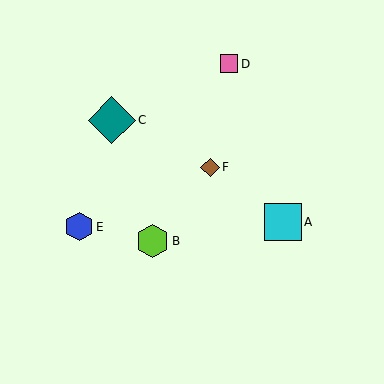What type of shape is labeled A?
Shape A is a cyan square.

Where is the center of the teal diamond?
The center of the teal diamond is at (112, 120).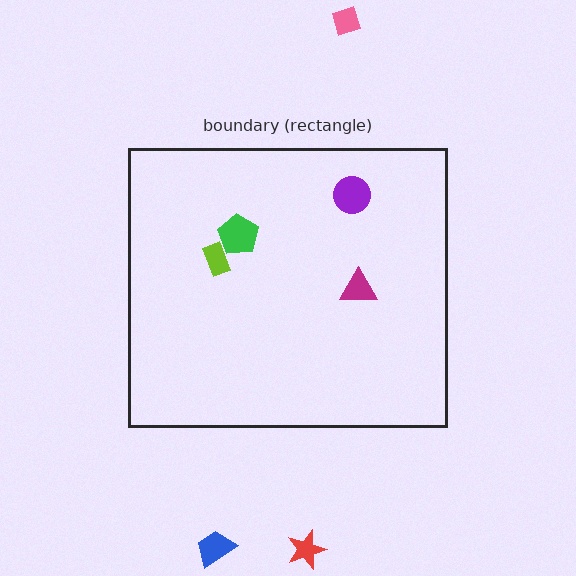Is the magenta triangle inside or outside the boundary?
Inside.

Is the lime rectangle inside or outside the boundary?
Inside.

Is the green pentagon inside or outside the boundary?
Inside.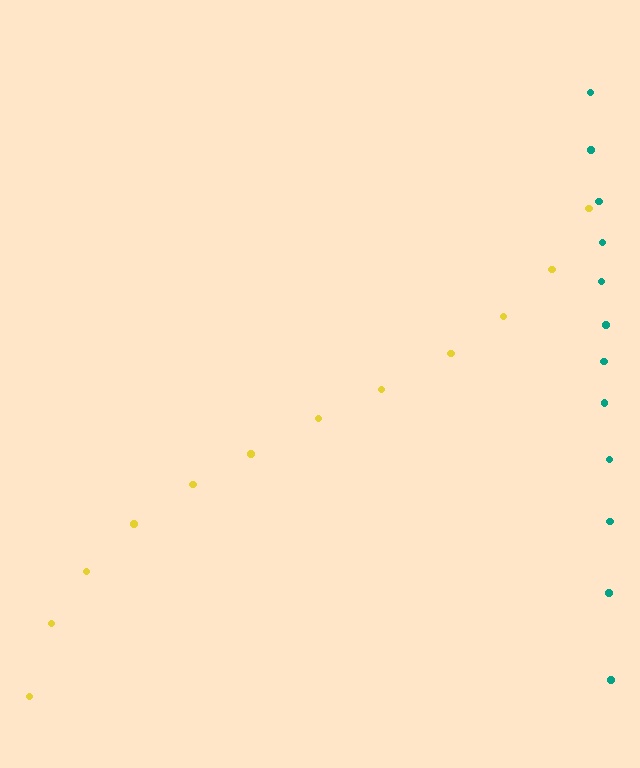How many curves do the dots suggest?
There are 2 distinct paths.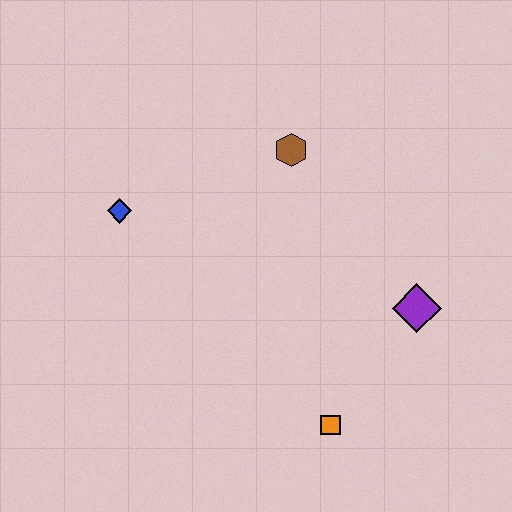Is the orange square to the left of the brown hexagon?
No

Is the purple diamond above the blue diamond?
No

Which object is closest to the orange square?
The purple diamond is closest to the orange square.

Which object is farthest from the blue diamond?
The purple diamond is farthest from the blue diamond.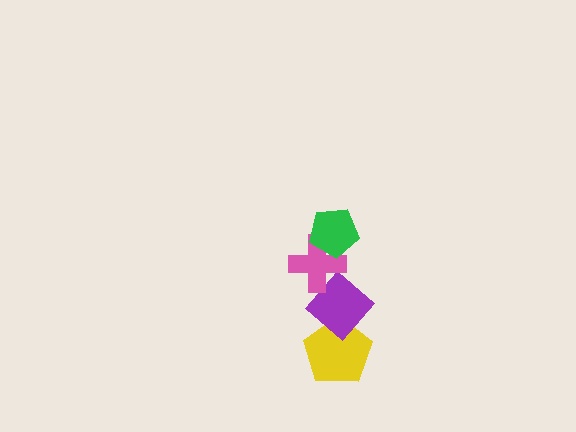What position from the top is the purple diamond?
The purple diamond is 3rd from the top.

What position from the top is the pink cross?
The pink cross is 2nd from the top.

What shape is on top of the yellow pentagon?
The purple diamond is on top of the yellow pentagon.